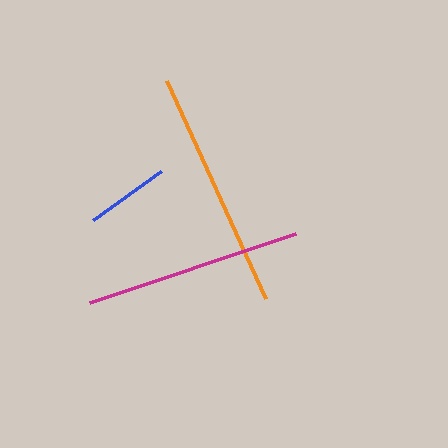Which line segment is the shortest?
The blue line is the shortest at approximately 84 pixels.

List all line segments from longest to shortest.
From longest to shortest: orange, magenta, blue.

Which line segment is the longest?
The orange line is the longest at approximately 239 pixels.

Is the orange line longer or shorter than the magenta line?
The orange line is longer than the magenta line.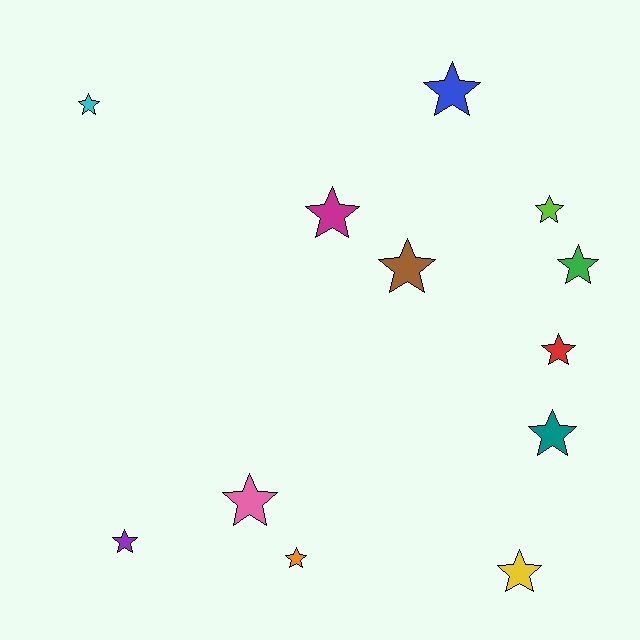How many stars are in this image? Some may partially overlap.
There are 12 stars.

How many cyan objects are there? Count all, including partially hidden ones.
There is 1 cyan object.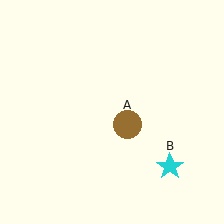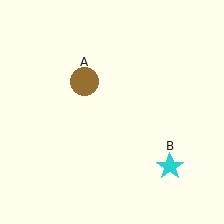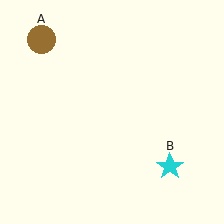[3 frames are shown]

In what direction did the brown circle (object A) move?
The brown circle (object A) moved up and to the left.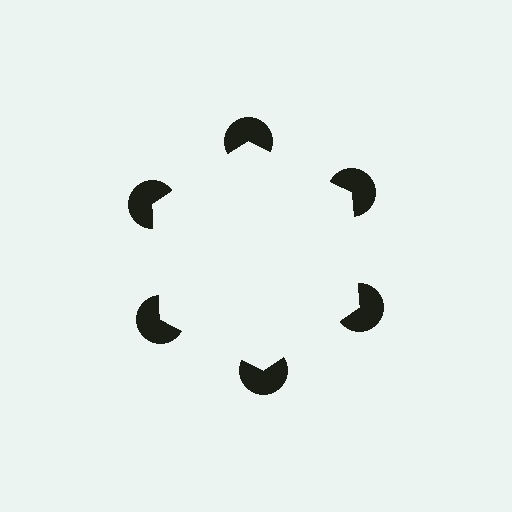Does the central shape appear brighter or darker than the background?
It typically appears slightly brighter than the background, even though no actual brightness change is drawn.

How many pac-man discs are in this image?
There are 6 — one at each vertex of the illusory hexagon.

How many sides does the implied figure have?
6 sides.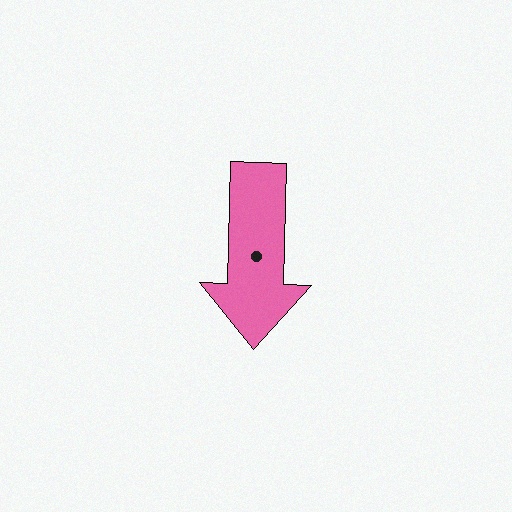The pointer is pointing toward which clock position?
Roughly 6 o'clock.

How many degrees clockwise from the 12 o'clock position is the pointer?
Approximately 182 degrees.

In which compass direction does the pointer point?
South.